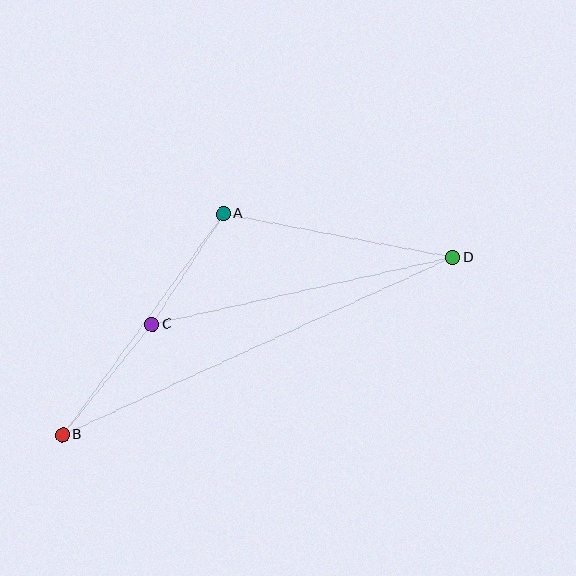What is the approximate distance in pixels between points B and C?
The distance between B and C is approximately 142 pixels.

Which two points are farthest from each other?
Points B and D are farthest from each other.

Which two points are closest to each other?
Points A and C are closest to each other.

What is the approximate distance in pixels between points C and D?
The distance between C and D is approximately 308 pixels.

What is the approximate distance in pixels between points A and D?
The distance between A and D is approximately 234 pixels.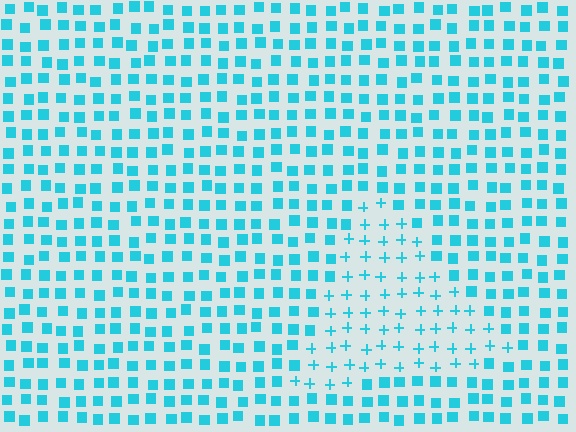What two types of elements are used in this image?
The image uses plus signs inside the triangle region and squares outside it.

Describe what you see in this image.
The image is filled with small cyan elements arranged in a uniform grid. A triangle-shaped region contains plus signs, while the surrounding area contains squares. The boundary is defined purely by the change in element shape.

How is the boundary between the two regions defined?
The boundary is defined by a change in element shape: plus signs inside vs. squares outside. All elements share the same color and spacing.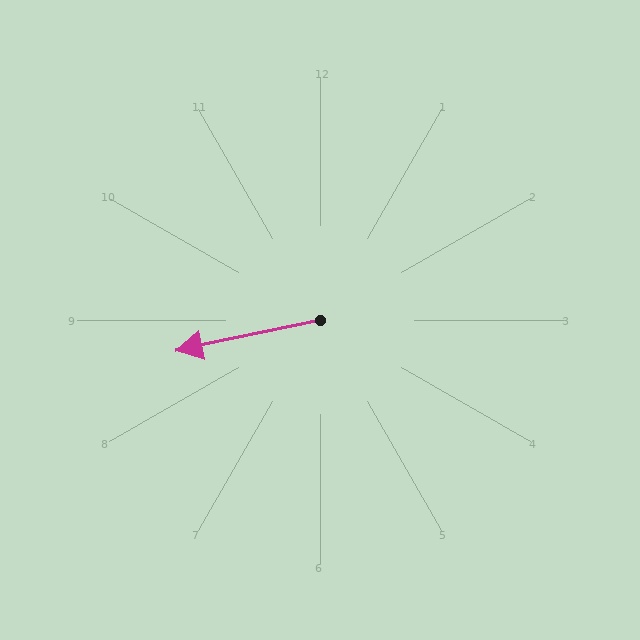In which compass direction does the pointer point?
West.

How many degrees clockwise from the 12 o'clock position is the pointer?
Approximately 258 degrees.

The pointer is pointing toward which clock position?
Roughly 9 o'clock.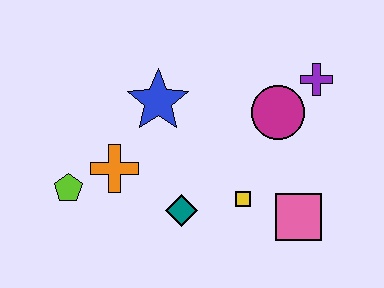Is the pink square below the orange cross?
Yes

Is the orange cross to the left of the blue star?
Yes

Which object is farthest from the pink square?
The lime pentagon is farthest from the pink square.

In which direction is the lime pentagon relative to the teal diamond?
The lime pentagon is to the left of the teal diamond.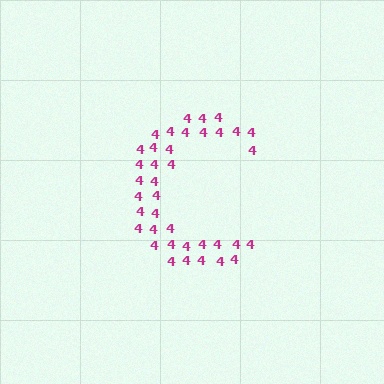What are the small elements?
The small elements are digit 4's.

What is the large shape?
The large shape is the letter C.